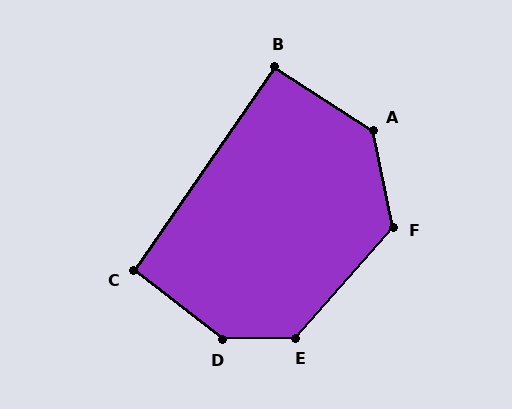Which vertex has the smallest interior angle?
B, at approximately 92 degrees.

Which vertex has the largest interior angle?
D, at approximately 141 degrees.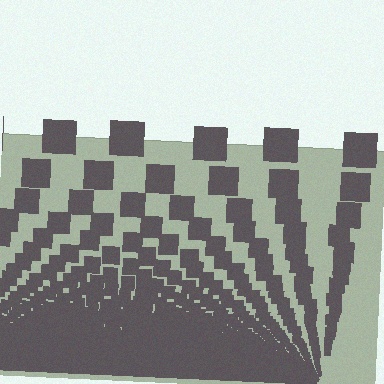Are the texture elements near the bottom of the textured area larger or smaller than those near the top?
Smaller. The gradient is inverted — elements near the bottom are smaller and denser.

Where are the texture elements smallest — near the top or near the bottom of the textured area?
Near the bottom.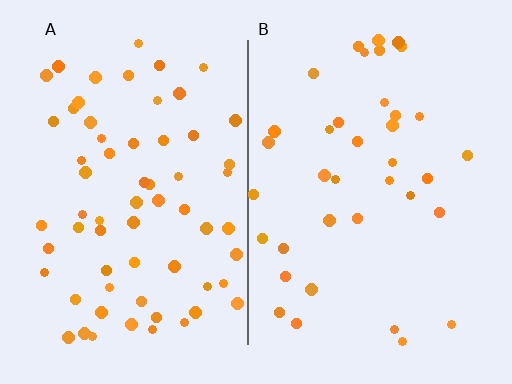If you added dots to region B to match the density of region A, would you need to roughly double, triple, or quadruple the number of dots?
Approximately double.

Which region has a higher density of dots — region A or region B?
A (the left).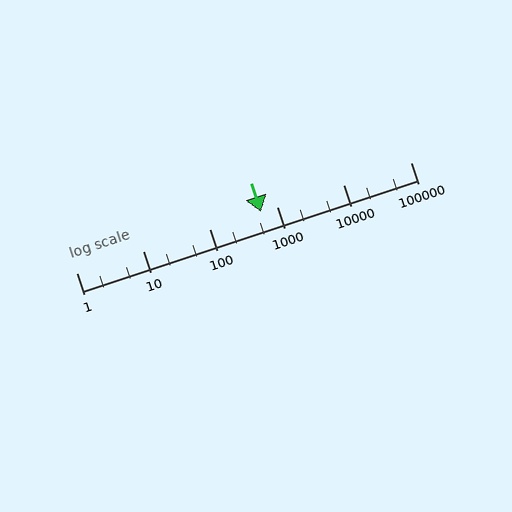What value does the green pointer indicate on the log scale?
The pointer indicates approximately 570.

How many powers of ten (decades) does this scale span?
The scale spans 5 decades, from 1 to 100000.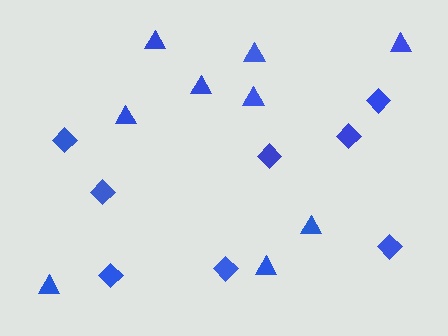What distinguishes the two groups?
There are 2 groups: one group of diamonds (8) and one group of triangles (9).